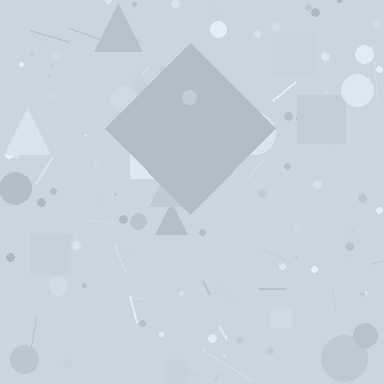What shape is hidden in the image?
A diamond is hidden in the image.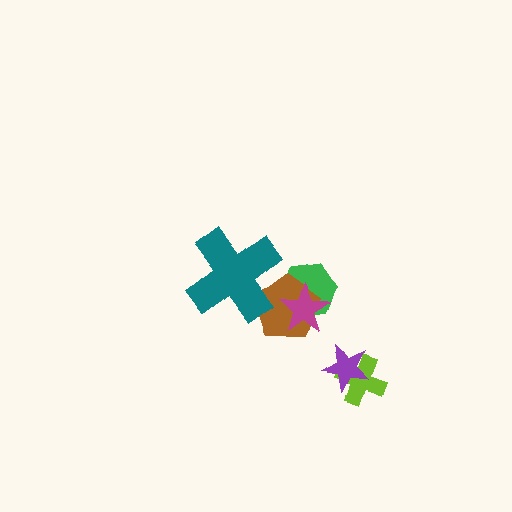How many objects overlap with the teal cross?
1 object overlaps with the teal cross.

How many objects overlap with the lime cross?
1 object overlaps with the lime cross.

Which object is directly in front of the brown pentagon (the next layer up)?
The magenta star is directly in front of the brown pentagon.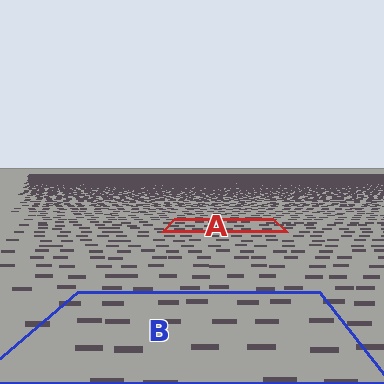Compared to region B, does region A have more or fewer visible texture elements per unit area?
Region A has more texture elements per unit area — they are packed more densely because it is farther away.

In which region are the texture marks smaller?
The texture marks are smaller in region A, because it is farther away.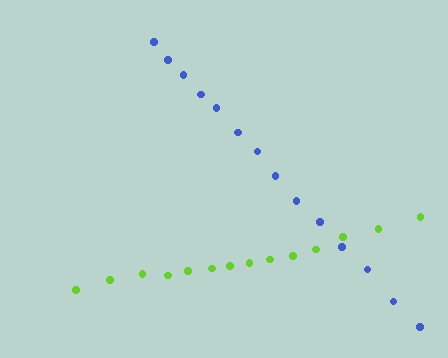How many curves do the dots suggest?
There are 2 distinct paths.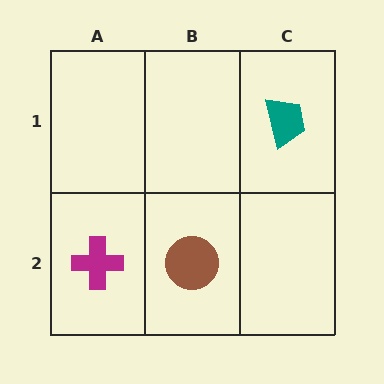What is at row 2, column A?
A magenta cross.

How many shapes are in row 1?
1 shape.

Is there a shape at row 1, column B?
No, that cell is empty.